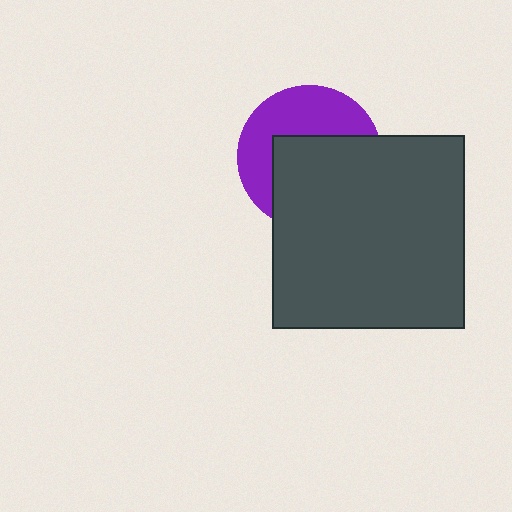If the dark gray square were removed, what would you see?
You would see the complete purple circle.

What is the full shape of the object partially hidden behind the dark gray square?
The partially hidden object is a purple circle.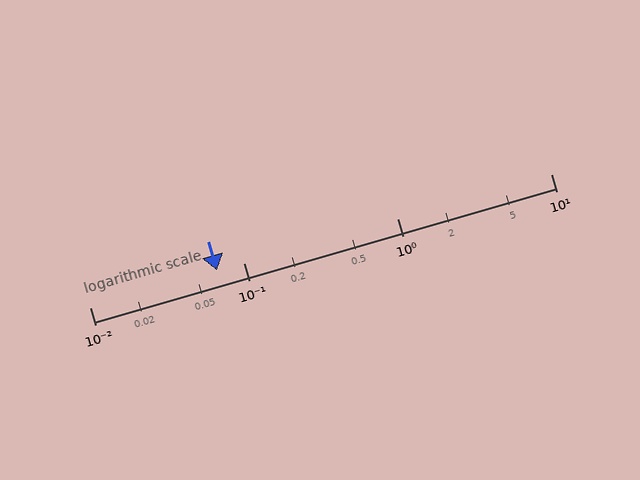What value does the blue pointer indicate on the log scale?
The pointer indicates approximately 0.067.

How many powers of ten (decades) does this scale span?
The scale spans 3 decades, from 0.01 to 10.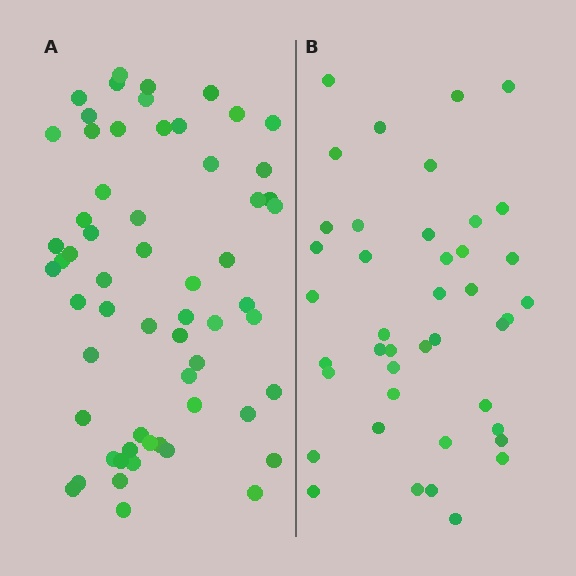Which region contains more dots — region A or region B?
Region A (the left region) has more dots.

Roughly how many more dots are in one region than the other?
Region A has approximately 20 more dots than region B.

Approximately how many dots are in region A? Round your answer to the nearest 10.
About 60 dots.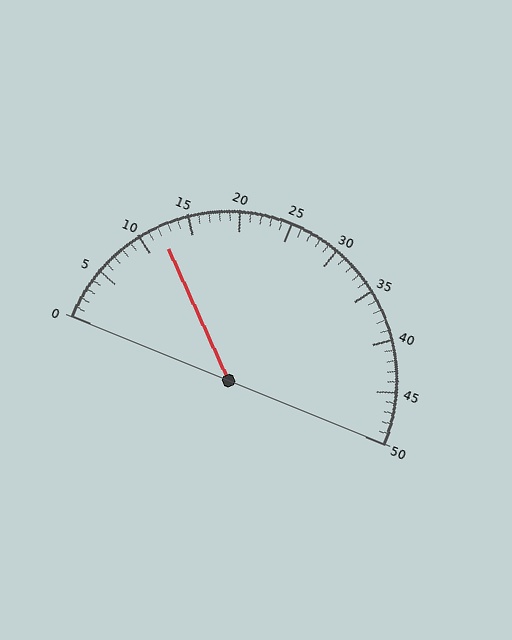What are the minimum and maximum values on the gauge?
The gauge ranges from 0 to 50.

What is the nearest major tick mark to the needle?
The nearest major tick mark is 10.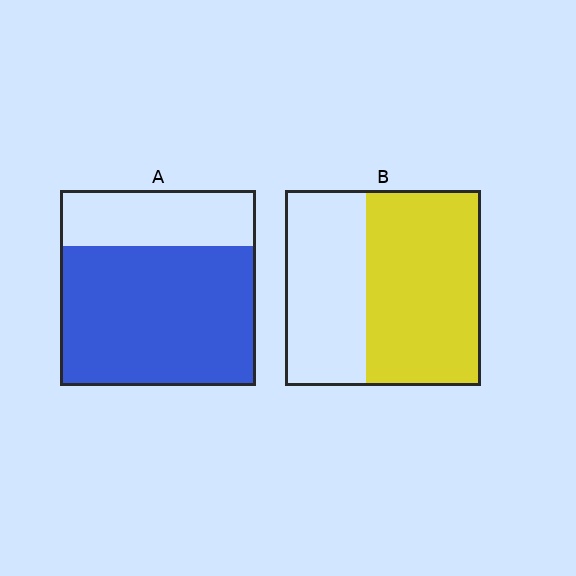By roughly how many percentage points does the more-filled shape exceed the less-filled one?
By roughly 15 percentage points (A over B).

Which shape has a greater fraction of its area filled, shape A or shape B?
Shape A.